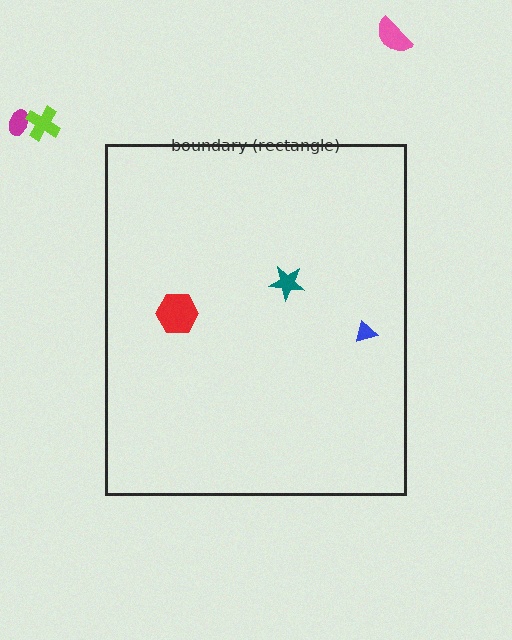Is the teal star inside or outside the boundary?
Inside.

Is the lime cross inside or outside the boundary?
Outside.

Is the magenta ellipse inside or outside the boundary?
Outside.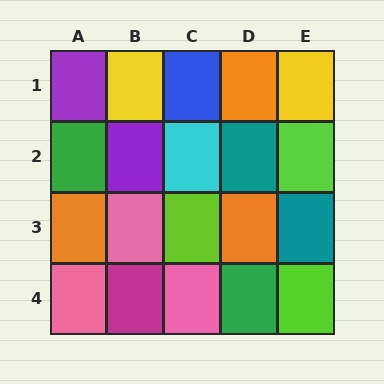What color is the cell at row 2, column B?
Purple.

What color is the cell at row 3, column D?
Orange.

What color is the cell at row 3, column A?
Orange.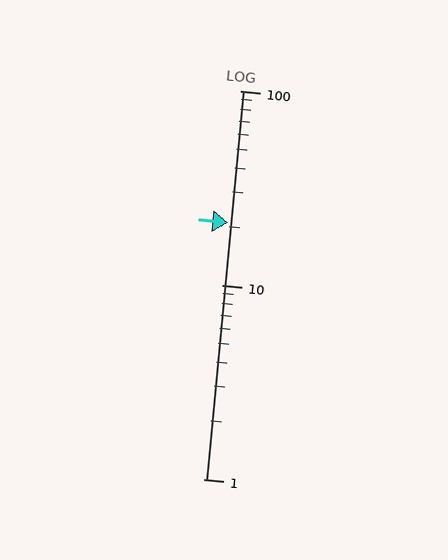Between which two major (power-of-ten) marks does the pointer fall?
The pointer is between 10 and 100.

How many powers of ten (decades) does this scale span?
The scale spans 2 decades, from 1 to 100.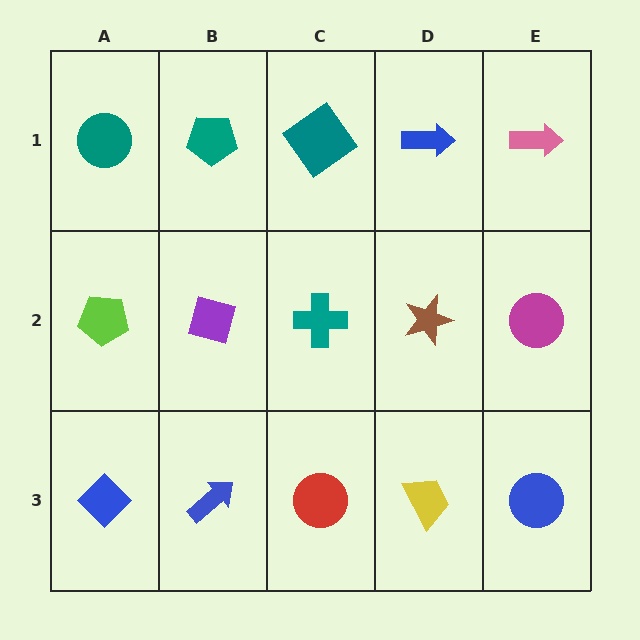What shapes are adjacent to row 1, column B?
A purple square (row 2, column B), a teal circle (row 1, column A), a teal diamond (row 1, column C).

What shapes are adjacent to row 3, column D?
A brown star (row 2, column D), a red circle (row 3, column C), a blue circle (row 3, column E).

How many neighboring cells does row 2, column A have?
3.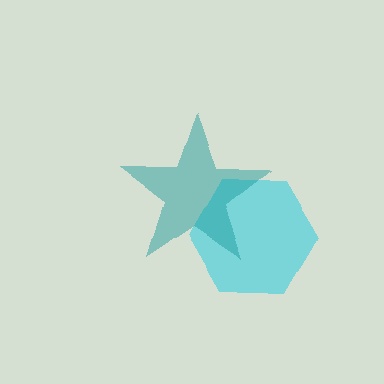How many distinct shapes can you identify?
There are 2 distinct shapes: a cyan hexagon, a teal star.